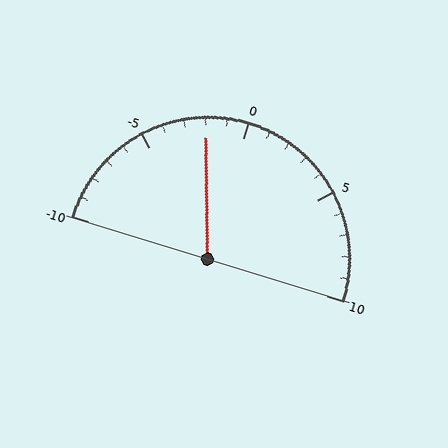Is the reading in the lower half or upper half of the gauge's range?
The reading is in the lower half of the range (-10 to 10).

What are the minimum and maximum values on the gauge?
The gauge ranges from -10 to 10.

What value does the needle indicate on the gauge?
The needle indicates approximately -2.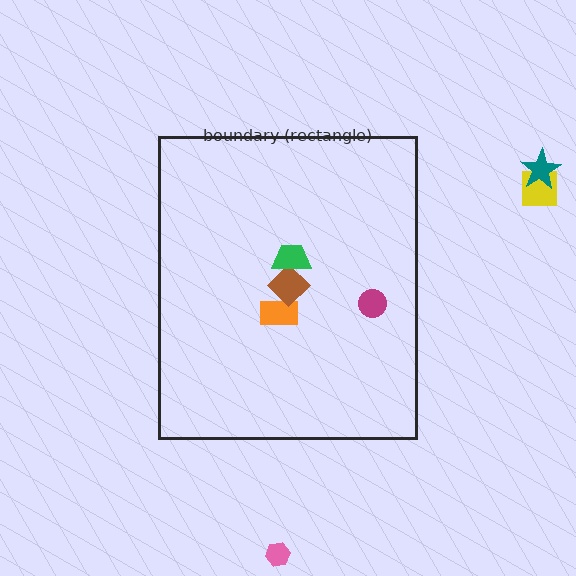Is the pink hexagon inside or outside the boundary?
Outside.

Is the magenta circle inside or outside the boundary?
Inside.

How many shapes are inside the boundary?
4 inside, 3 outside.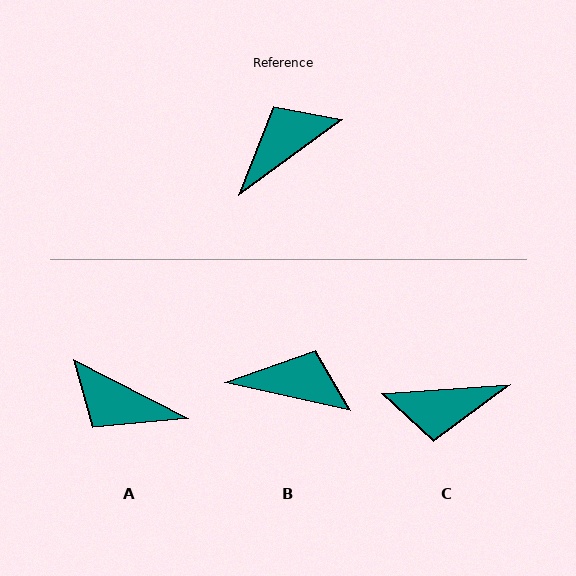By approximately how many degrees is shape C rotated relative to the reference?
Approximately 148 degrees counter-clockwise.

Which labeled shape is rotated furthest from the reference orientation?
C, about 148 degrees away.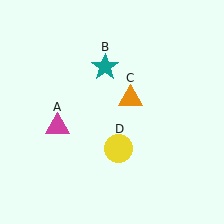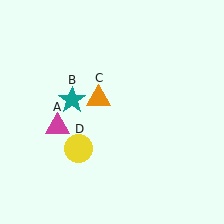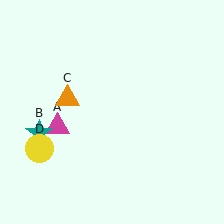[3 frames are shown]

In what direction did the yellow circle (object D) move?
The yellow circle (object D) moved left.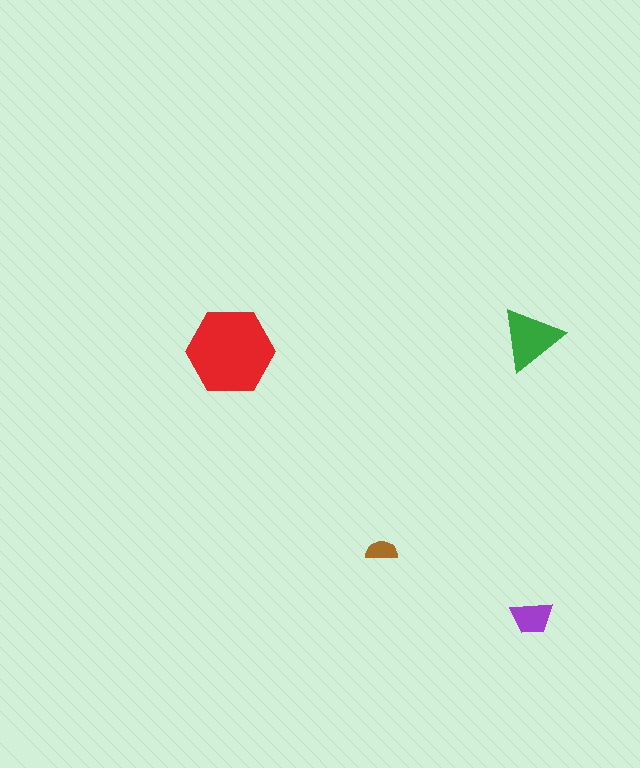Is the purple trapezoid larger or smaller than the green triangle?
Smaller.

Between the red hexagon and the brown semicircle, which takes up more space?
The red hexagon.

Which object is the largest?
The red hexagon.